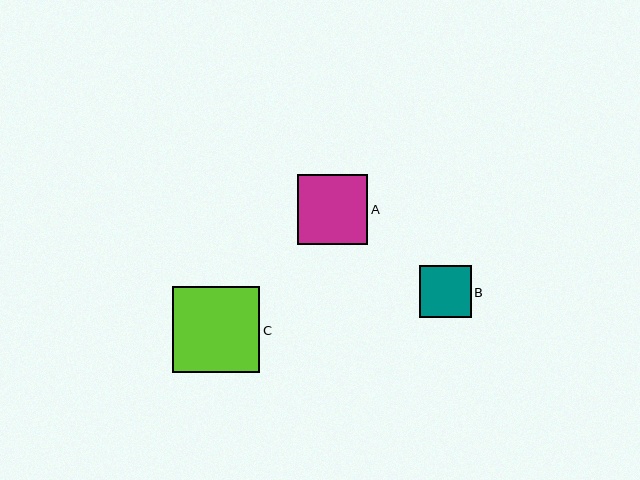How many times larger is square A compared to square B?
Square A is approximately 1.3 times the size of square B.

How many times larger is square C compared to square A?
Square C is approximately 1.2 times the size of square A.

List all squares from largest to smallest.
From largest to smallest: C, A, B.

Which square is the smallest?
Square B is the smallest with a size of approximately 52 pixels.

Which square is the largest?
Square C is the largest with a size of approximately 87 pixels.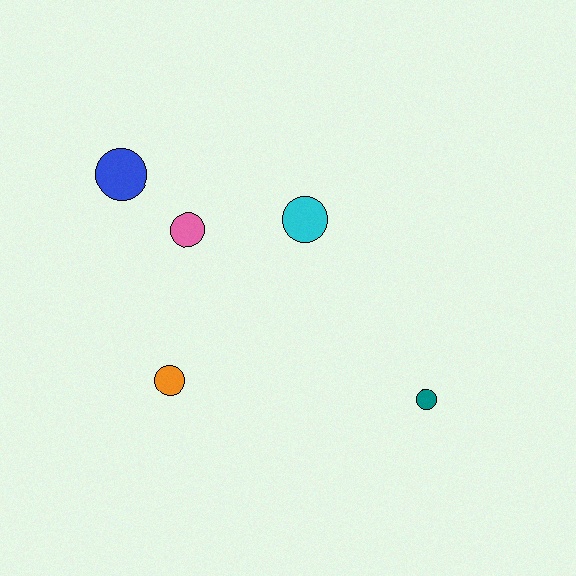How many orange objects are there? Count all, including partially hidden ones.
There is 1 orange object.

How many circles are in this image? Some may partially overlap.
There are 5 circles.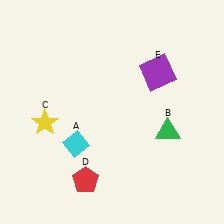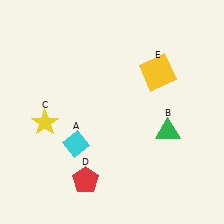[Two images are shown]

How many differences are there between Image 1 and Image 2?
There is 1 difference between the two images.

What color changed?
The square (E) changed from purple in Image 1 to yellow in Image 2.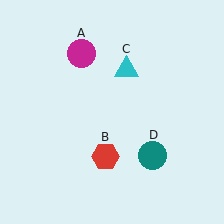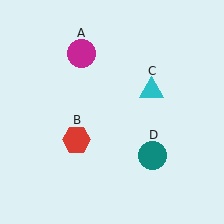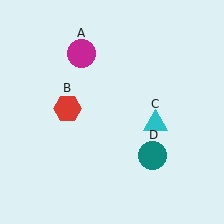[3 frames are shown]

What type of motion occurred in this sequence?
The red hexagon (object B), cyan triangle (object C) rotated clockwise around the center of the scene.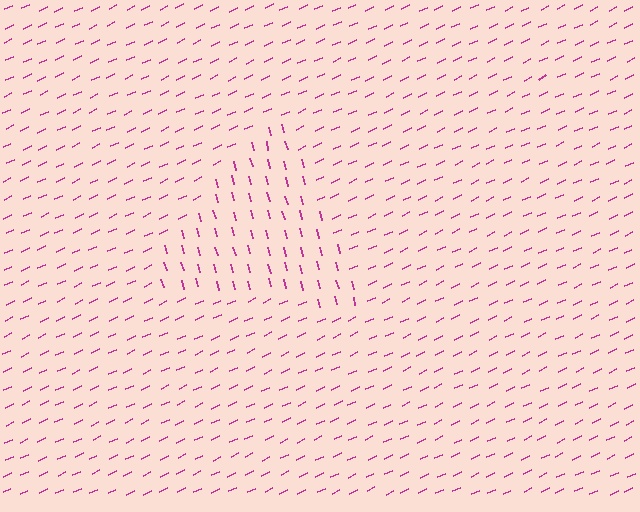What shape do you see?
I see a triangle.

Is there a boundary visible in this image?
Yes, there is a texture boundary formed by a change in line orientation.